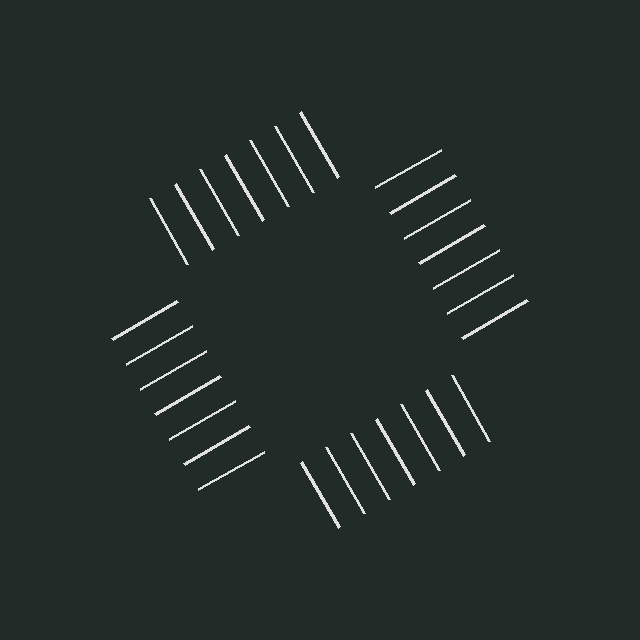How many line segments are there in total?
28 — 7 along each of the 4 edges.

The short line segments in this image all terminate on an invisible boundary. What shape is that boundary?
An illusory square — the line segments terminate on its edges but no continuous stroke is drawn.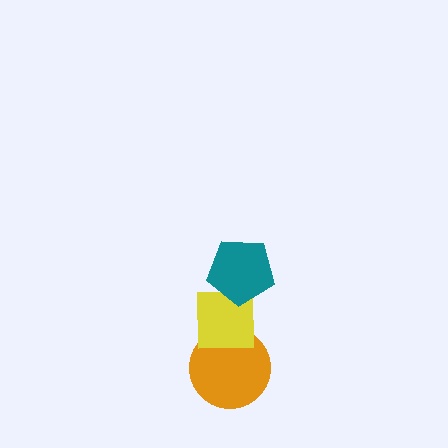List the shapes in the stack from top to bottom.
From top to bottom: the teal pentagon, the yellow square, the orange circle.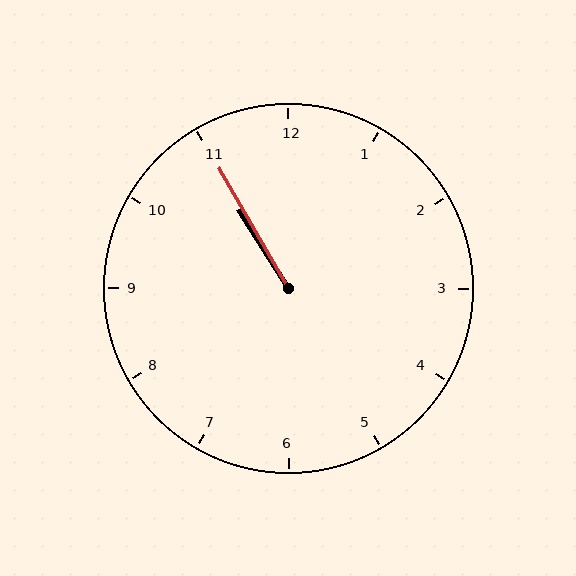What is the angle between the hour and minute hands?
Approximately 2 degrees.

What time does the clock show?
10:55.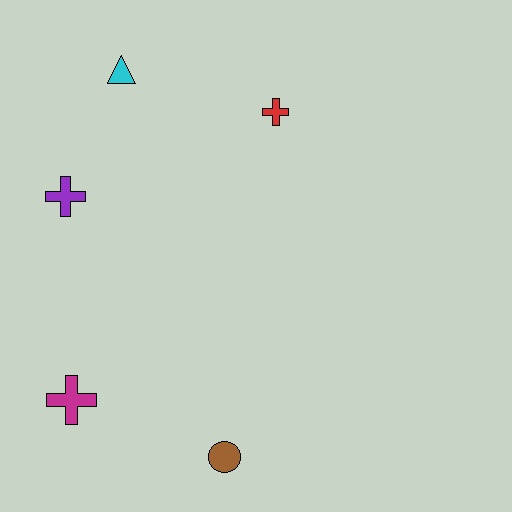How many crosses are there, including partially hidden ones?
There are 3 crosses.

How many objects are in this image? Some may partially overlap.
There are 5 objects.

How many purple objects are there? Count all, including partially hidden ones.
There is 1 purple object.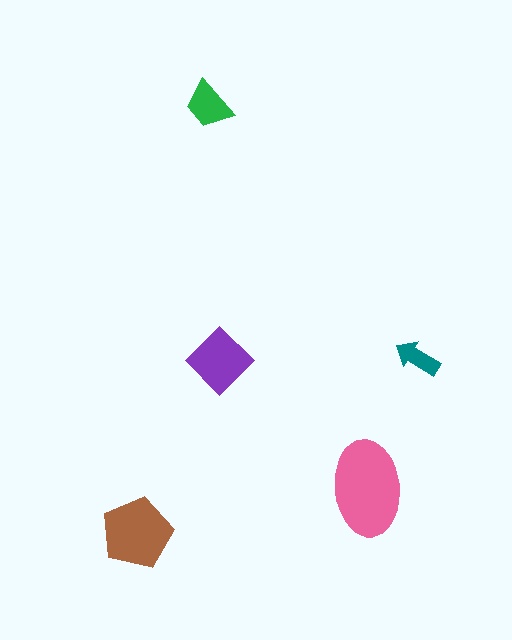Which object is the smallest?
The teal arrow.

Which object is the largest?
The pink ellipse.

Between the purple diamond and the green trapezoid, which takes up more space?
The purple diamond.